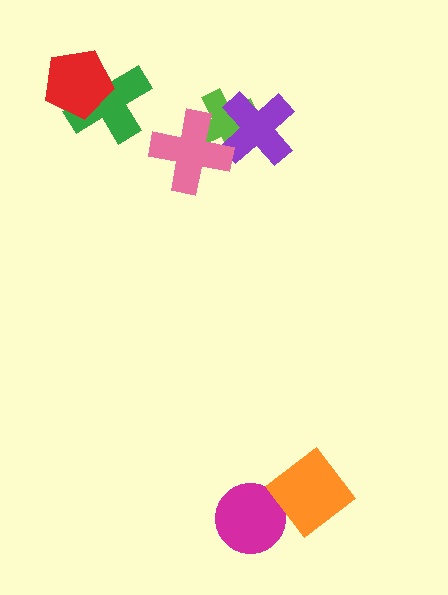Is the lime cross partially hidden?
Yes, it is partially covered by another shape.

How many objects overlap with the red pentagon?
1 object overlaps with the red pentagon.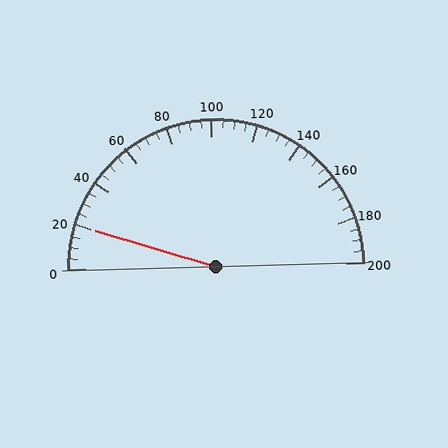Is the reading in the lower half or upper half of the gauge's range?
The reading is in the lower half of the range (0 to 200).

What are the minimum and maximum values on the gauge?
The gauge ranges from 0 to 200.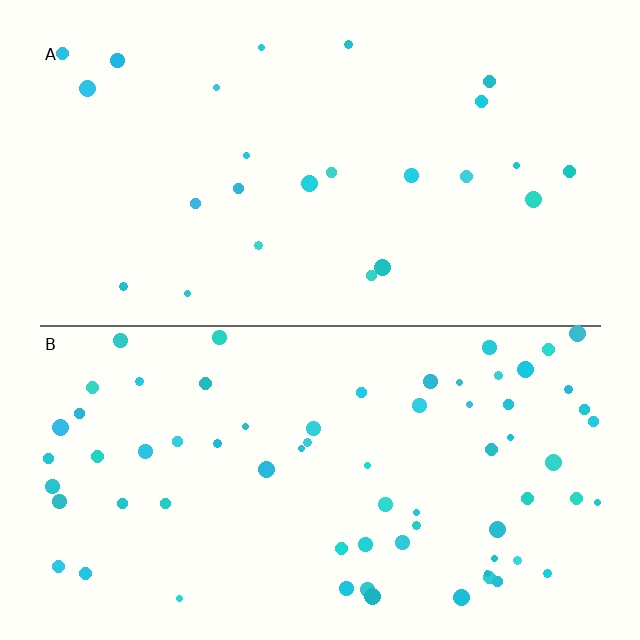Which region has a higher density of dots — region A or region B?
B (the bottom).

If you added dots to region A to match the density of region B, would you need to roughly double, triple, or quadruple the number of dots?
Approximately triple.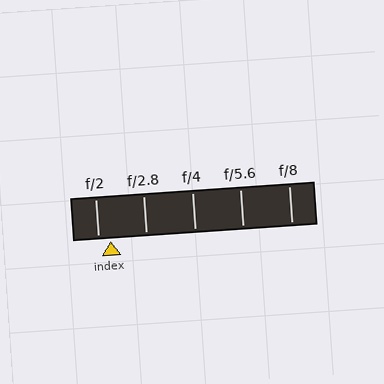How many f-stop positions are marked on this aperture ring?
There are 5 f-stop positions marked.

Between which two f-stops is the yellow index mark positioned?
The index mark is between f/2 and f/2.8.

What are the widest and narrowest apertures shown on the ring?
The widest aperture shown is f/2 and the narrowest is f/8.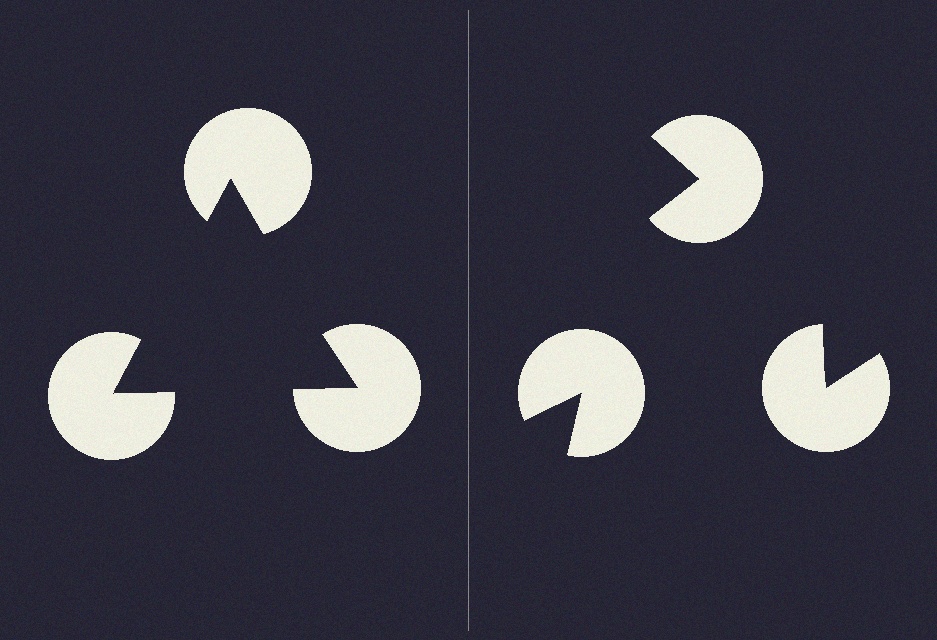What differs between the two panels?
The pac-man discs are positioned identically on both sides; only the wedge orientations differ. On the left they align to a triangle; on the right they are misaligned.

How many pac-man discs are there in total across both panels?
6 — 3 on each side.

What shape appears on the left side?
An illusory triangle.